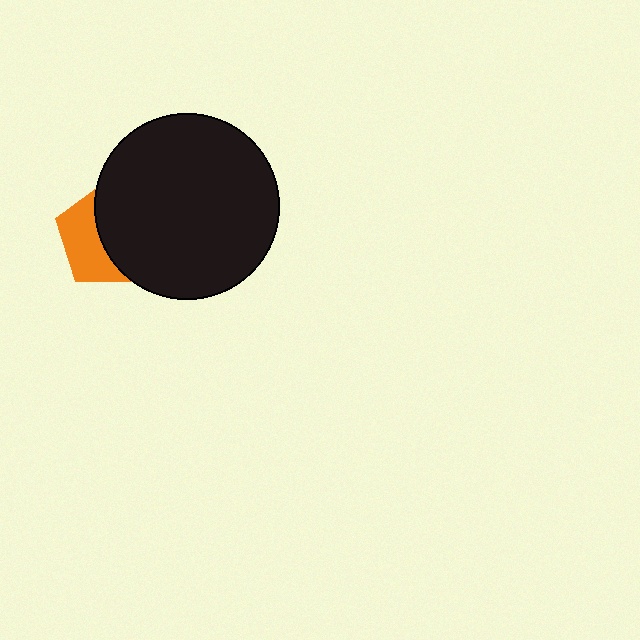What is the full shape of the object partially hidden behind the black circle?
The partially hidden object is an orange pentagon.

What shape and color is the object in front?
The object in front is a black circle.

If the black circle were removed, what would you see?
You would see the complete orange pentagon.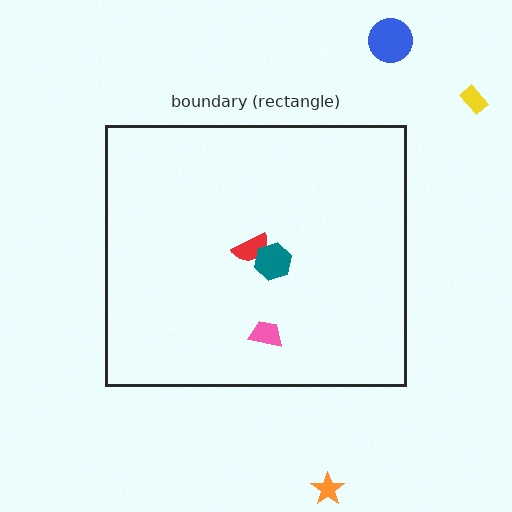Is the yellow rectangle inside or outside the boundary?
Outside.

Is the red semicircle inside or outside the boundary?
Inside.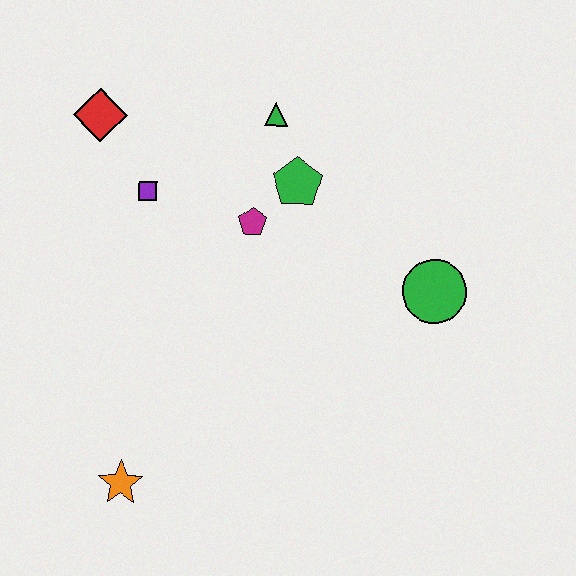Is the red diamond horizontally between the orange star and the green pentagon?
No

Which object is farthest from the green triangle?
The orange star is farthest from the green triangle.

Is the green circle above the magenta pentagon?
No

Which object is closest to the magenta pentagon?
The green pentagon is closest to the magenta pentagon.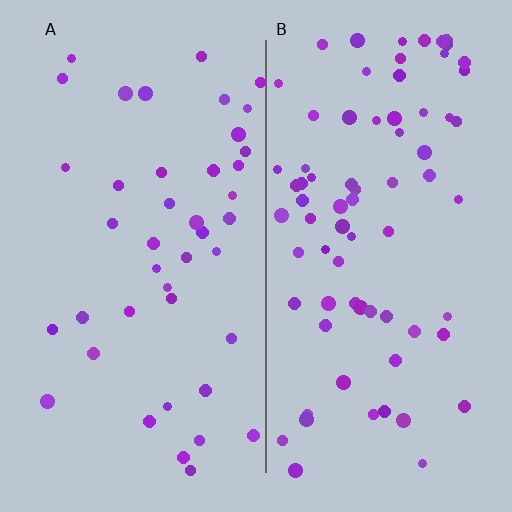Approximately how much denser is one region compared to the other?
Approximately 1.8× — region B over region A.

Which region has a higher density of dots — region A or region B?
B (the right).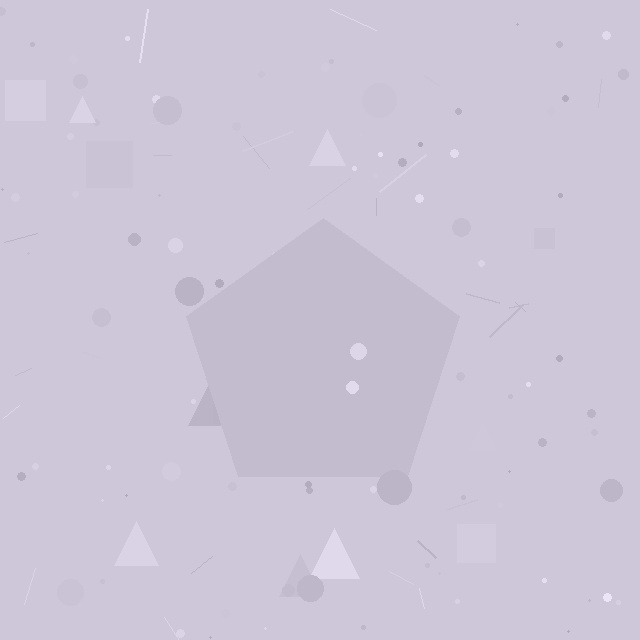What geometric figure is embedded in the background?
A pentagon is embedded in the background.